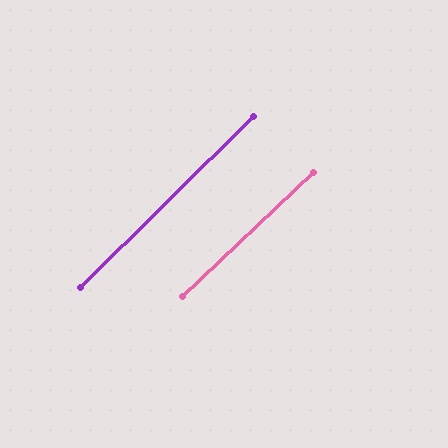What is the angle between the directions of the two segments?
Approximately 1 degree.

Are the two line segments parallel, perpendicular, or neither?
Parallel — their directions differ by only 1.1°.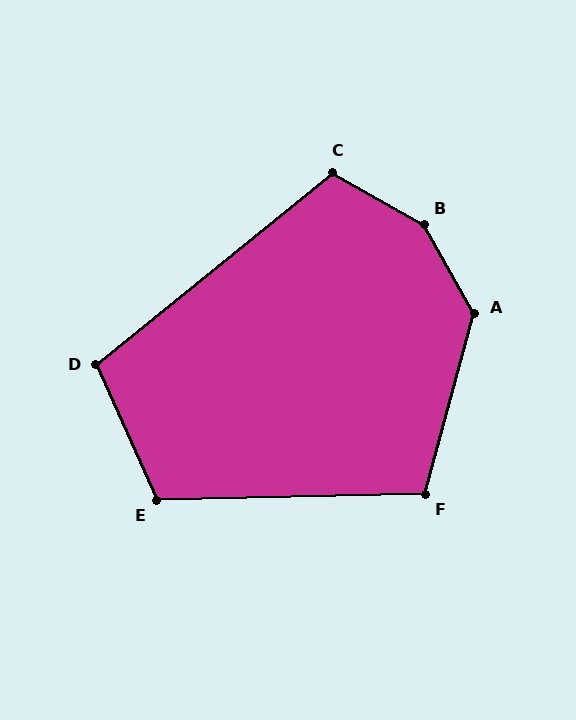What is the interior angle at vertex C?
Approximately 112 degrees (obtuse).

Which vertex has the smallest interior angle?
D, at approximately 105 degrees.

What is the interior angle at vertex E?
Approximately 113 degrees (obtuse).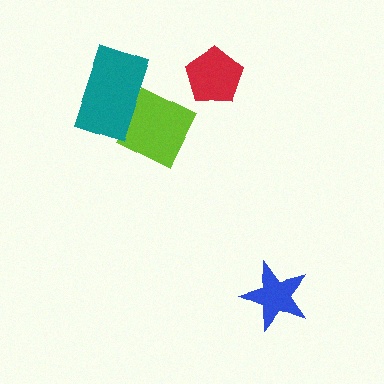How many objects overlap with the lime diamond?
1 object overlaps with the lime diamond.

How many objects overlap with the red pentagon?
0 objects overlap with the red pentagon.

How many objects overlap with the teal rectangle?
1 object overlaps with the teal rectangle.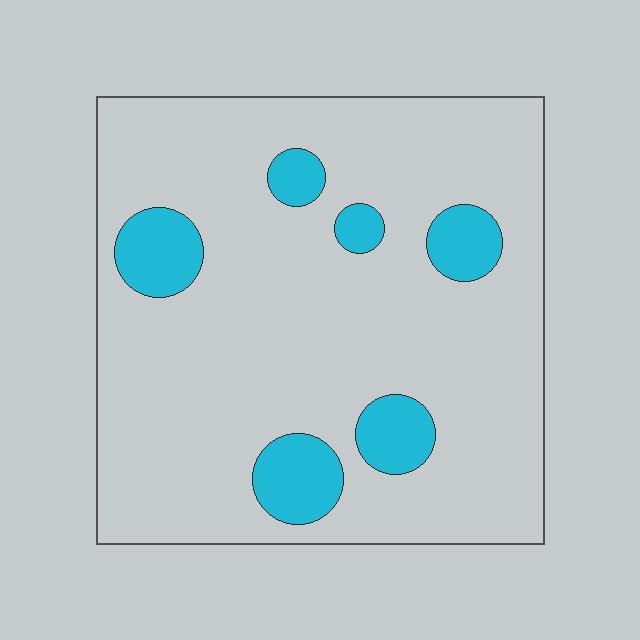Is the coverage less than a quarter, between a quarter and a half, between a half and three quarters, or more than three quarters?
Less than a quarter.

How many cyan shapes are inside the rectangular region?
6.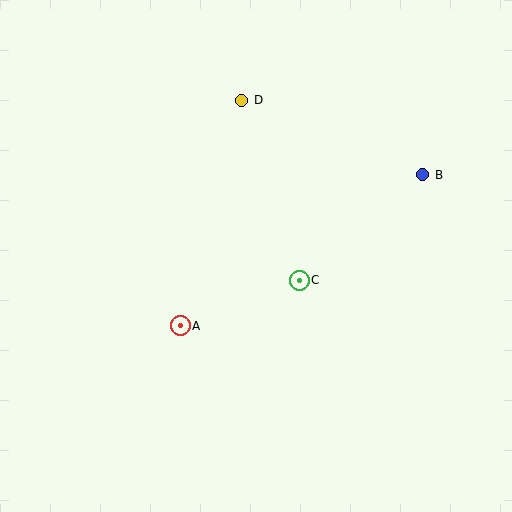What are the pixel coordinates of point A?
Point A is at (180, 326).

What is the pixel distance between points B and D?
The distance between B and D is 196 pixels.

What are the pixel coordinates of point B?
Point B is at (423, 175).